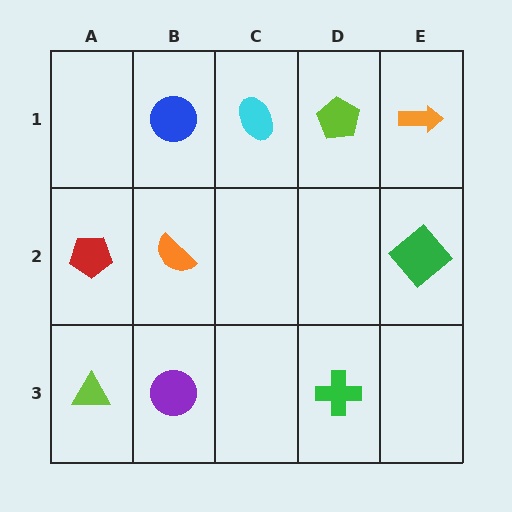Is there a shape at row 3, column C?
No, that cell is empty.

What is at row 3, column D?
A green cross.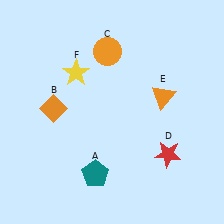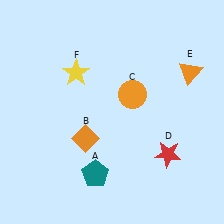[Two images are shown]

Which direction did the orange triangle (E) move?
The orange triangle (E) moved right.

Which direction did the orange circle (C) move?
The orange circle (C) moved down.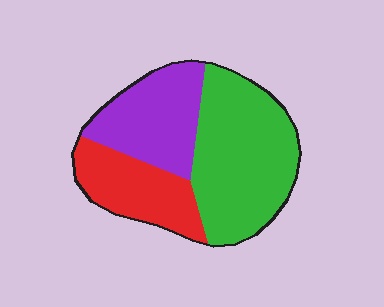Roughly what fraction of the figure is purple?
Purple takes up between a quarter and a half of the figure.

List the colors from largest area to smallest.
From largest to smallest: green, purple, red.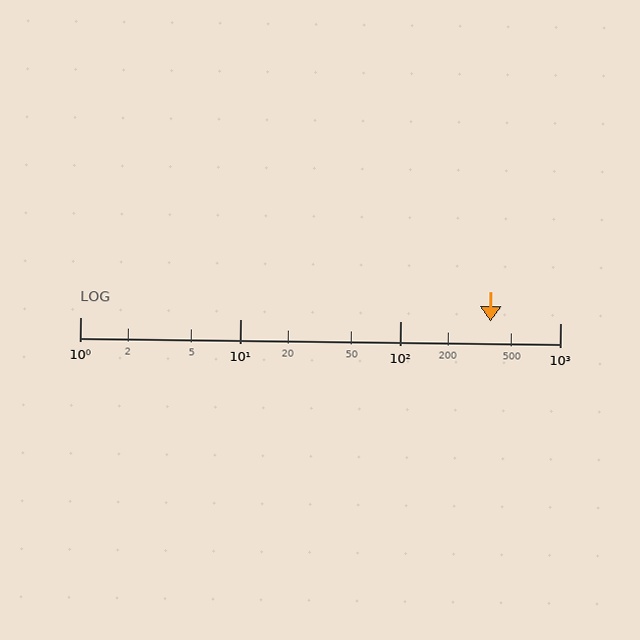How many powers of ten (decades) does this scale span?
The scale spans 3 decades, from 1 to 1000.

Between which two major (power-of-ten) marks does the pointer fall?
The pointer is between 100 and 1000.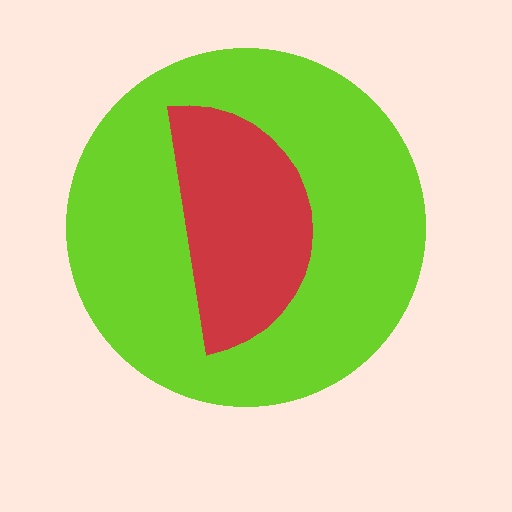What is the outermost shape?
The lime circle.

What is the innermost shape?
The red semicircle.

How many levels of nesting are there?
2.